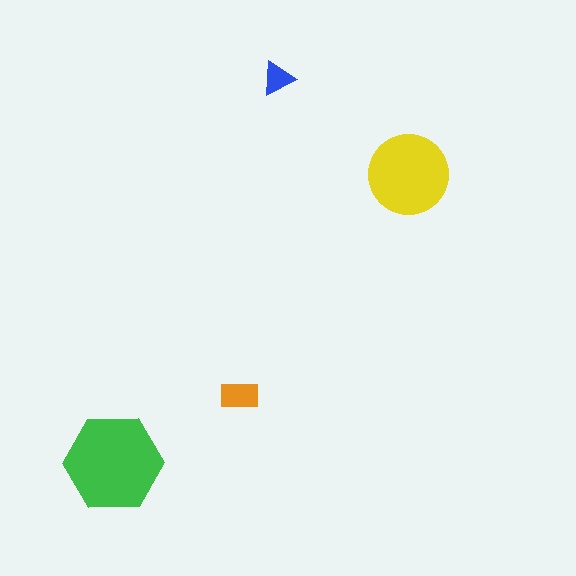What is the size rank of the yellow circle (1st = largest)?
2nd.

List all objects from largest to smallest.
The green hexagon, the yellow circle, the orange rectangle, the blue triangle.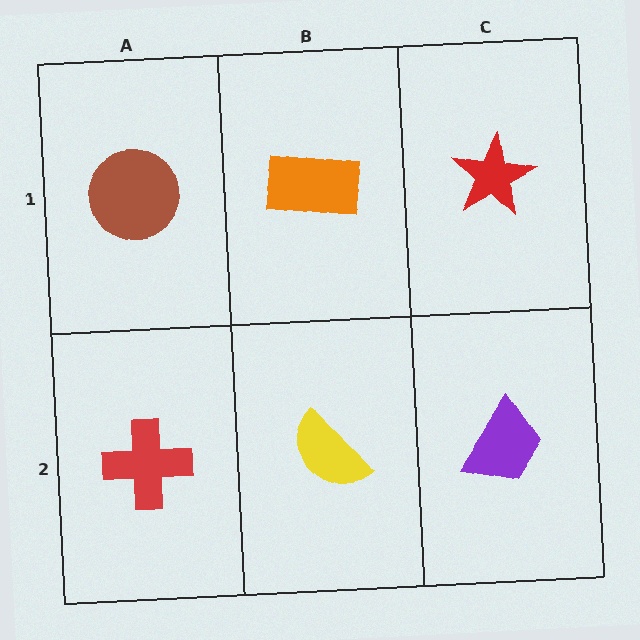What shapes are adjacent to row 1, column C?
A purple trapezoid (row 2, column C), an orange rectangle (row 1, column B).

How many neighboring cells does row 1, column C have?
2.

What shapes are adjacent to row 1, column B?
A yellow semicircle (row 2, column B), a brown circle (row 1, column A), a red star (row 1, column C).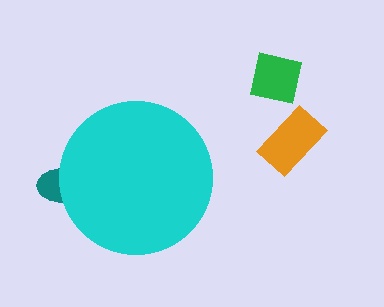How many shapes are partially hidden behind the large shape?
1 shape is partially hidden.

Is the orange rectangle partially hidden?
No, the orange rectangle is fully visible.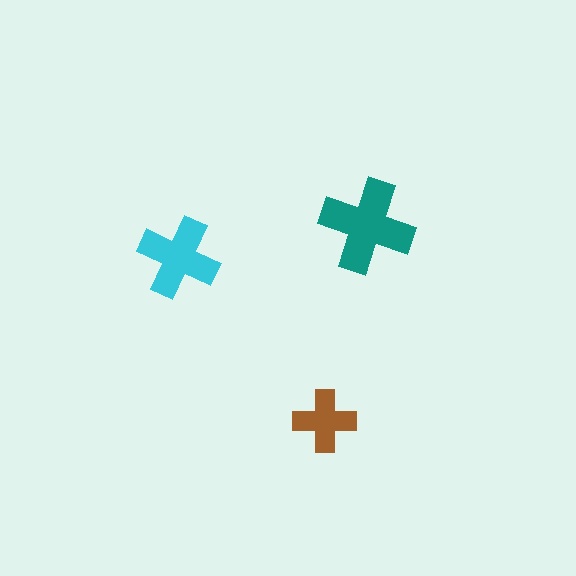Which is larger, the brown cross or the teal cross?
The teal one.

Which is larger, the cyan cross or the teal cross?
The teal one.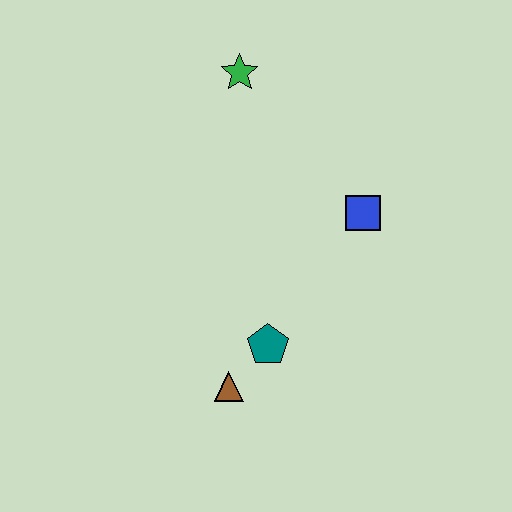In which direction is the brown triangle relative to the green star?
The brown triangle is below the green star.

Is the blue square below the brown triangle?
No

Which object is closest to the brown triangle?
The teal pentagon is closest to the brown triangle.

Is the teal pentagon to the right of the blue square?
No